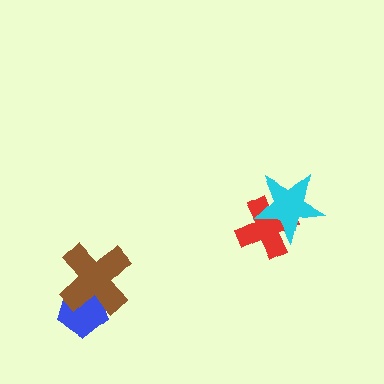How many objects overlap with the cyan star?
1 object overlaps with the cyan star.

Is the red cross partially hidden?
Yes, it is partially covered by another shape.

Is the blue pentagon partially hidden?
Yes, it is partially covered by another shape.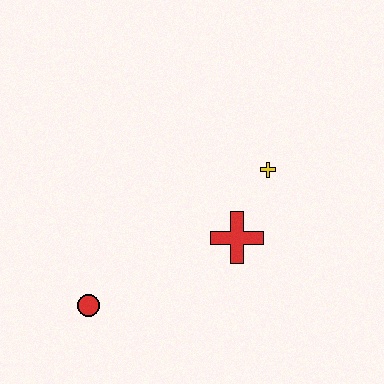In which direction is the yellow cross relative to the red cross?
The yellow cross is above the red cross.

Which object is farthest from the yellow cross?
The red circle is farthest from the yellow cross.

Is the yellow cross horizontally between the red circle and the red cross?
No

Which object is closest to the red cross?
The yellow cross is closest to the red cross.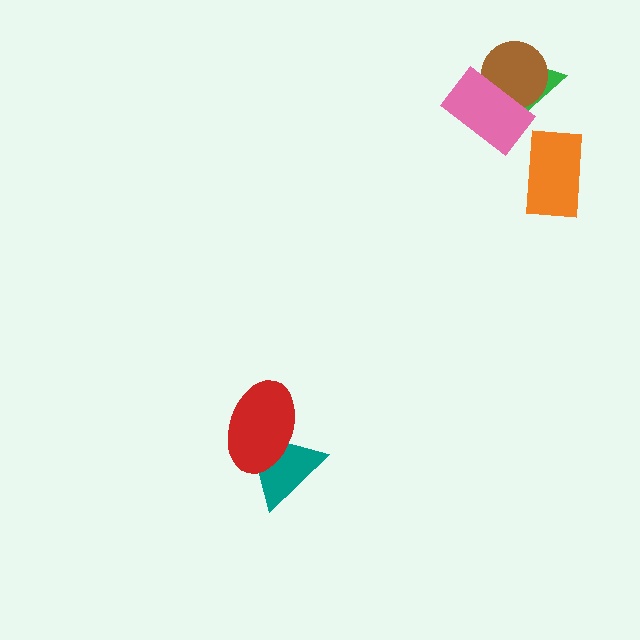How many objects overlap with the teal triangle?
1 object overlaps with the teal triangle.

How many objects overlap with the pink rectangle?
2 objects overlap with the pink rectangle.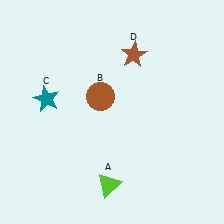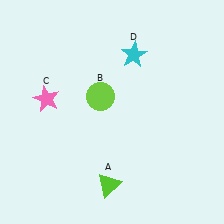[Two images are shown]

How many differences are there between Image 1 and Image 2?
There are 3 differences between the two images.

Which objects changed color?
B changed from brown to lime. C changed from teal to pink. D changed from brown to cyan.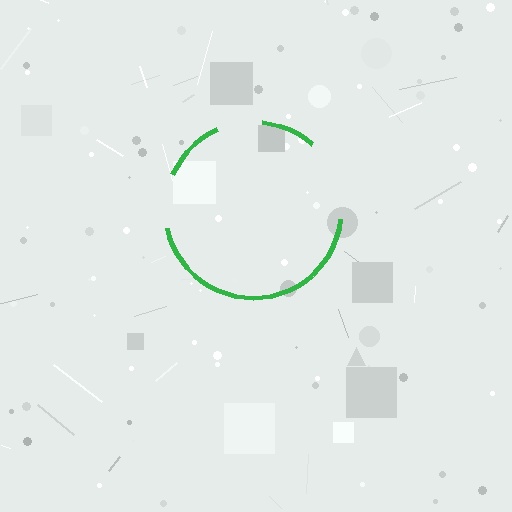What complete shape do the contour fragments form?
The contour fragments form a circle.